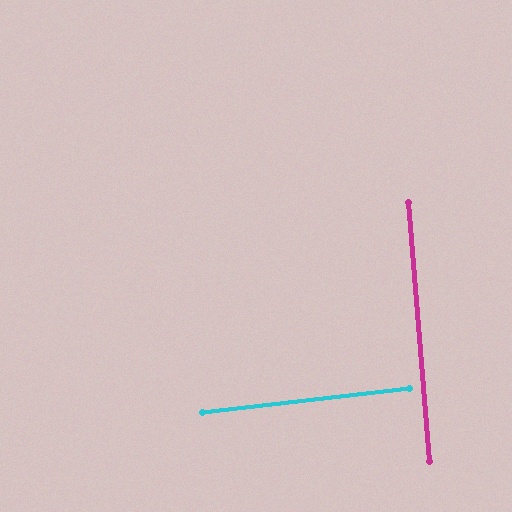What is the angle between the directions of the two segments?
Approximately 88 degrees.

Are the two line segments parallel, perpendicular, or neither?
Perpendicular — they meet at approximately 88°.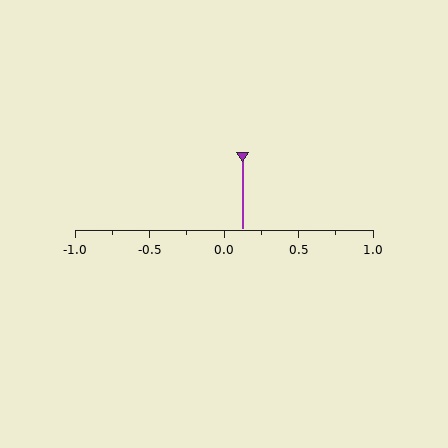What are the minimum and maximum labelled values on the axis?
The axis runs from -1.0 to 1.0.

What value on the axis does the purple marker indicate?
The marker indicates approximately 0.12.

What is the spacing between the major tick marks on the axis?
The major ticks are spaced 0.5 apart.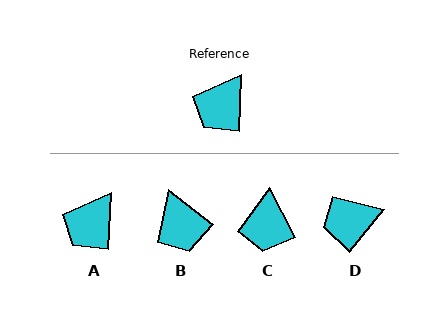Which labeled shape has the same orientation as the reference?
A.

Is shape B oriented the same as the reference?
No, it is off by about 54 degrees.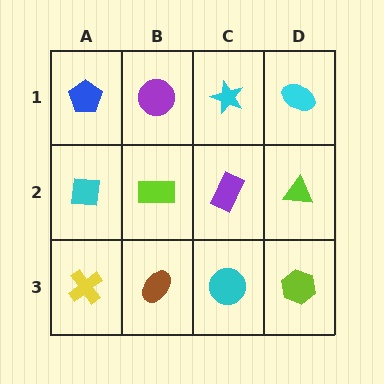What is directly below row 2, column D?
A lime hexagon.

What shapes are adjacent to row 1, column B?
A lime rectangle (row 2, column B), a blue pentagon (row 1, column A), a cyan star (row 1, column C).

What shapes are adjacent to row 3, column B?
A lime rectangle (row 2, column B), a yellow cross (row 3, column A), a cyan circle (row 3, column C).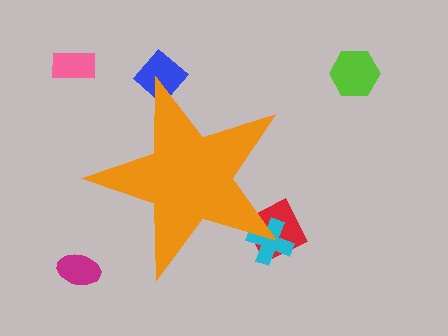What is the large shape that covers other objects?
An orange star.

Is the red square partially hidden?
Yes, the red square is partially hidden behind the orange star.